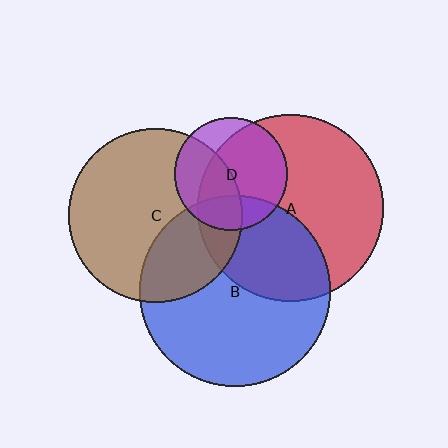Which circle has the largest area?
Circle B (blue).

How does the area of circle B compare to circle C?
Approximately 1.2 times.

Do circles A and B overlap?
Yes.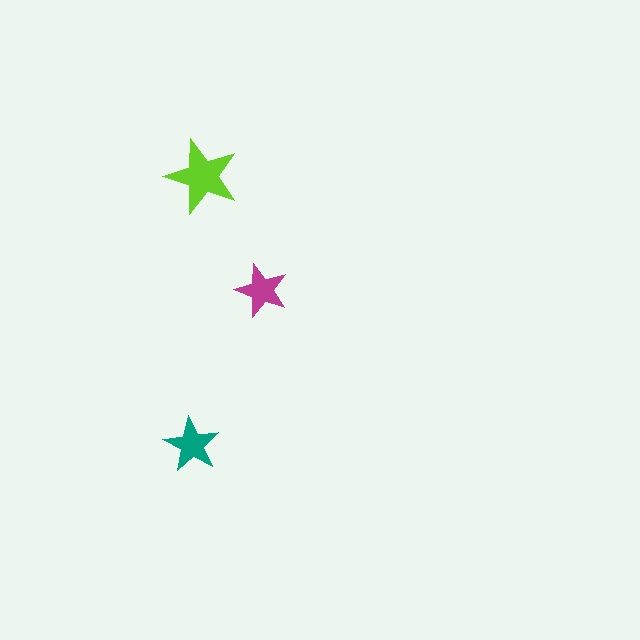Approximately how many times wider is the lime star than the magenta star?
About 1.5 times wider.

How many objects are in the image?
There are 3 objects in the image.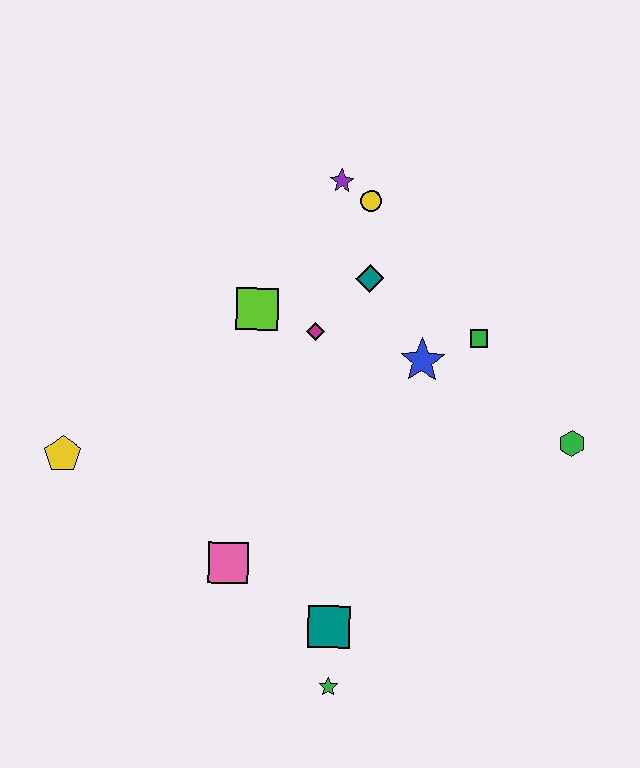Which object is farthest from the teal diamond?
The green star is farthest from the teal diamond.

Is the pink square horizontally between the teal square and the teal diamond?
No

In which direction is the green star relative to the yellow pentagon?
The green star is to the right of the yellow pentagon.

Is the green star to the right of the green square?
No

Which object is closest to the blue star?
The green square is closest to the blue star.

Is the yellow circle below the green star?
No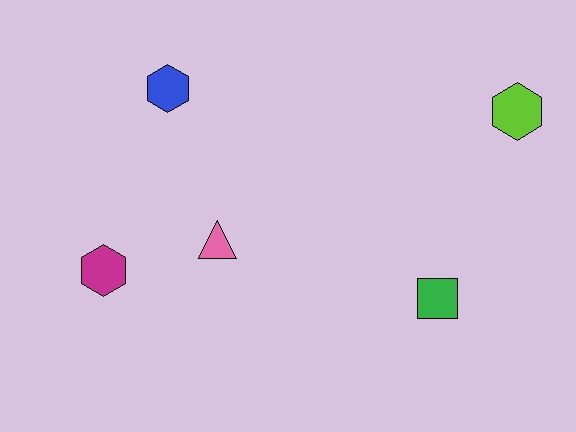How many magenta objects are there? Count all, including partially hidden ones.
There is 1 magenta object.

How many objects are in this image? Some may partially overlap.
There are 5 objects.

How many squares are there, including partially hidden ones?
There is 1 square.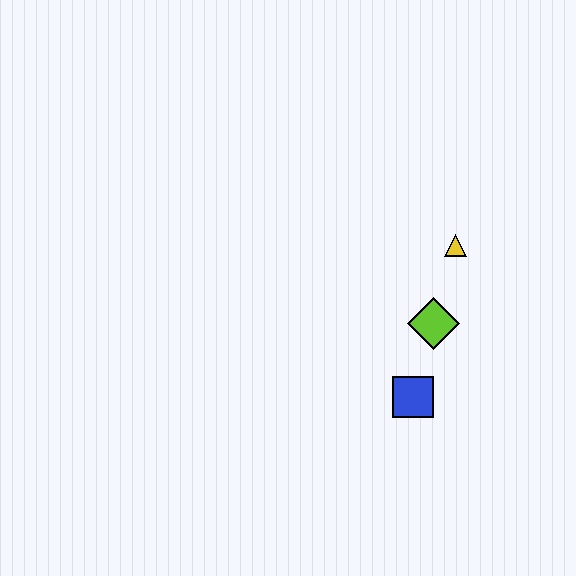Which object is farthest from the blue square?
The yellow triangle is farthest from the blue square.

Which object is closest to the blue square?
The lime diamond is closest to the blue square.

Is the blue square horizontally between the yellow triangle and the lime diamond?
No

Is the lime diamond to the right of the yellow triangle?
No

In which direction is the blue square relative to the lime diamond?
The blue square is below the lime diamond.